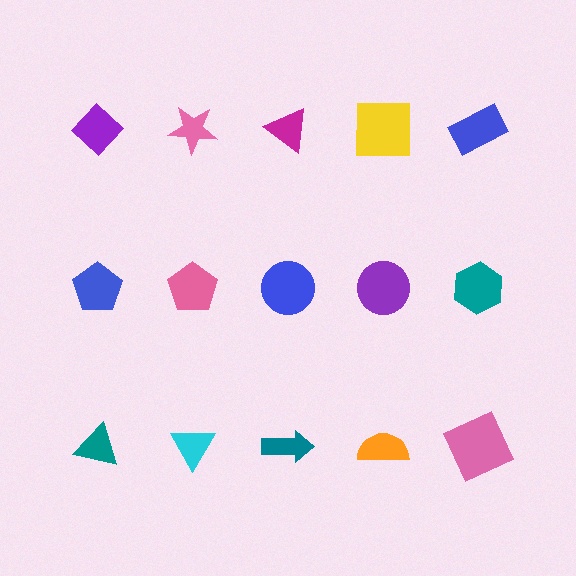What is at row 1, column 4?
A yellow square.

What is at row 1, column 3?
A magenta triangle.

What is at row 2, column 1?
A blue pentagon.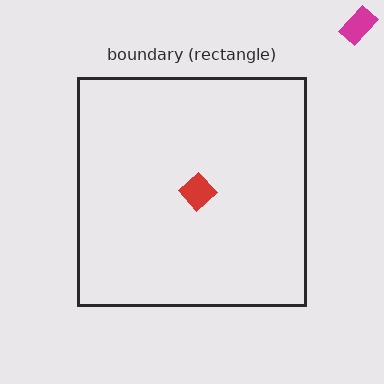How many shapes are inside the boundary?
1 inside, 1 outside.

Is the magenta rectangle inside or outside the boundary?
Outside.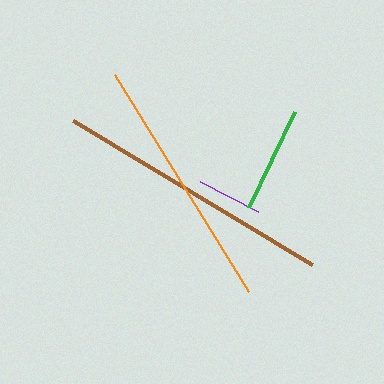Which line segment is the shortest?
The purple line is the shortest at approximately 65 pixels.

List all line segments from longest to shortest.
From longest to shortest: brown, orange, green, purple.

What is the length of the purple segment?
The purple segment is approximately 65 pixels long.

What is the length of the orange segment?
The orange segment is approximately 256 pixels long.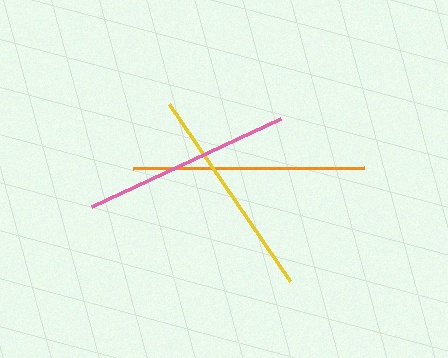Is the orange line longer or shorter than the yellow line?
The orange line is longer than the yellow line.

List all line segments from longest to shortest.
From longest to shortest: orange, yellow, pink.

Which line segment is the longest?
The orange line is the longest at approximately 232 pixels.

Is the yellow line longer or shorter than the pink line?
The yellow line is longer than the pink line.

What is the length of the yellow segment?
The yellow segment is approximately 215 pixels long.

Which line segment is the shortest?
The pink line is the shortest at approximately 208 pixels.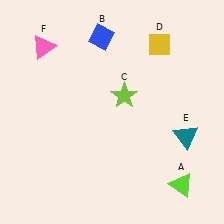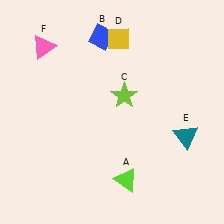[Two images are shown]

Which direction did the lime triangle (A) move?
The lime triangle (A) moved left.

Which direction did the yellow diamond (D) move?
The yellow diamond (D) moved left.